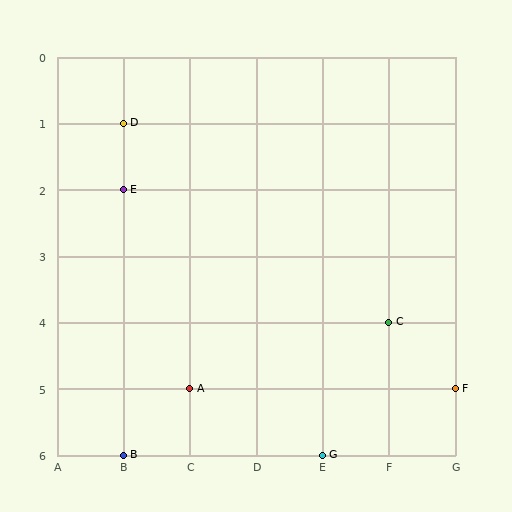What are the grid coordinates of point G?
Point G is at grid coordinates (E, 6).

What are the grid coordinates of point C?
Point C is at grid coordinates (F, 4).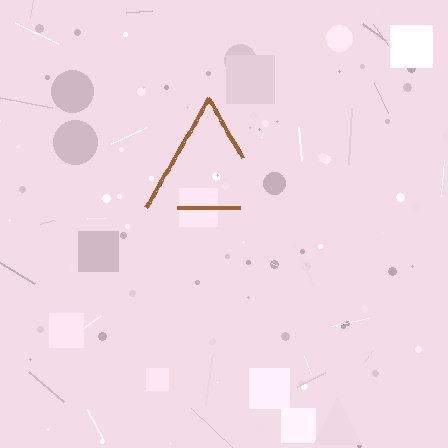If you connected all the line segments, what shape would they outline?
They would outline a triangle.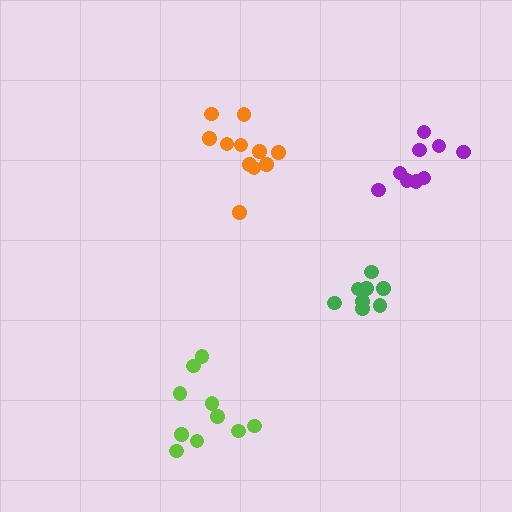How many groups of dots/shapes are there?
There are 4 groups.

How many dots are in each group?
Group 1: 8 dots, Group 2: 9 dots, Group 3: 11 dots, Group 4: 10 dots (38 total).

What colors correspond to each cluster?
The clusters are colored: green, purple, orange, lime.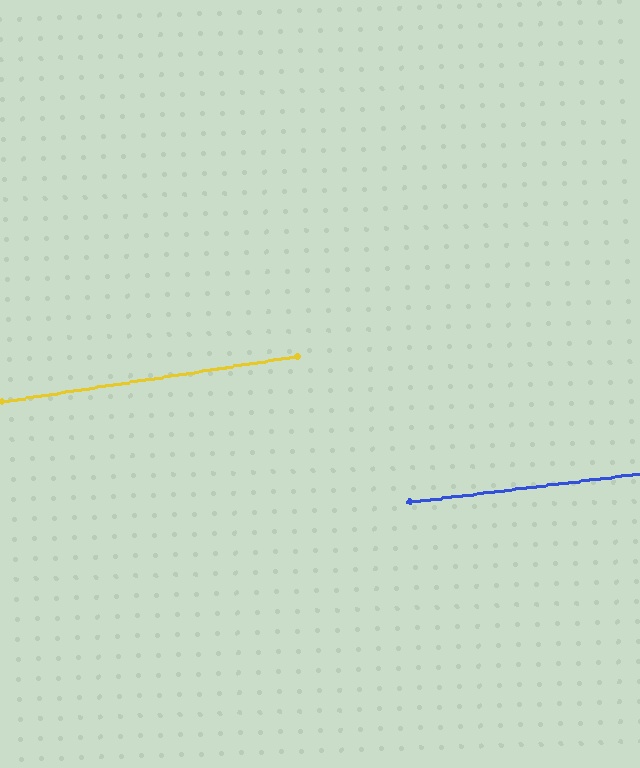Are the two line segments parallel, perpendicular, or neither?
Parallel — their directions differ by only 1.8°.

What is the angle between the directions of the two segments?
Approximately 2 degrees.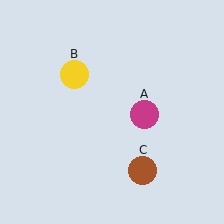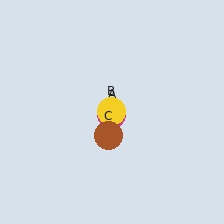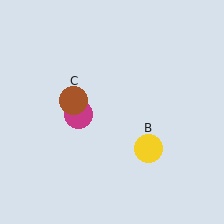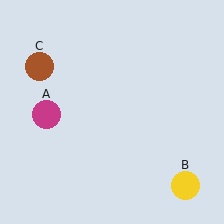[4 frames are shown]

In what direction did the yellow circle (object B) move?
The yellow circle (object B) moved down and to the right.